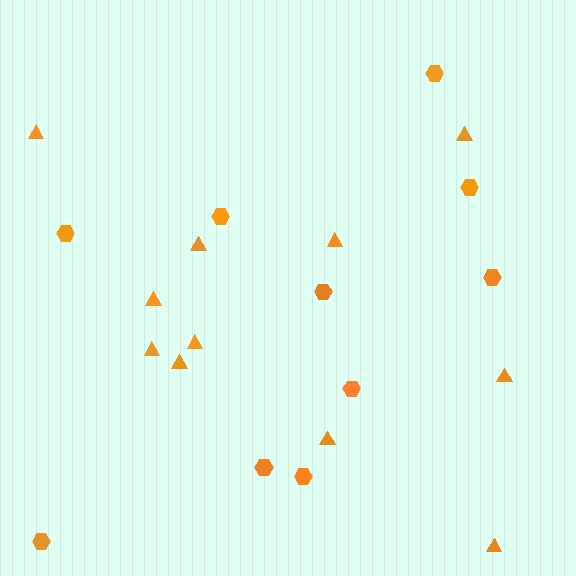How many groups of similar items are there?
There are 2 groups: one group of hexagons (10) and one group of triangles (11).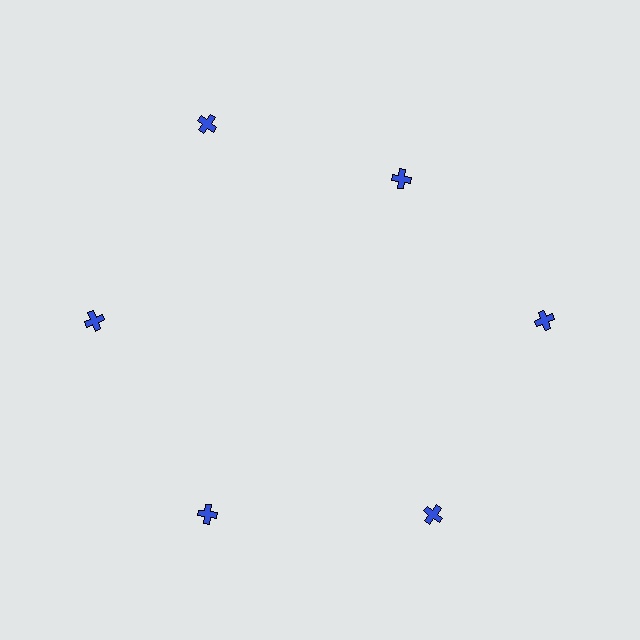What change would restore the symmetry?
The symmetry would be restored by moving it outward, back onto the ring so that all 6 crosses sit at equal angles and equal distance from the center.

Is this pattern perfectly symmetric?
No. The 6 blue crosses are arranged in a ring, but one element near the 1 o'clock position is pulled inward toward the center, breaking the 6-fold rotational symmetry.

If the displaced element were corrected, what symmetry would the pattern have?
It would have 6-fold rotational symmetry — the pattern would map onto itself every 60 degrees.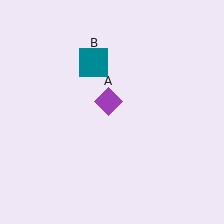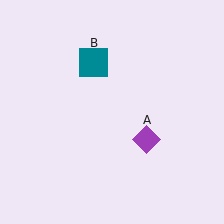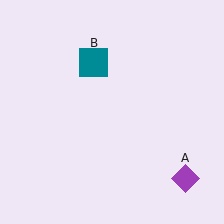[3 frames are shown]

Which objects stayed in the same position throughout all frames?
Teal square (object B) remained stationary.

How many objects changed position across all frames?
1 object changed position: purple diamond (object A).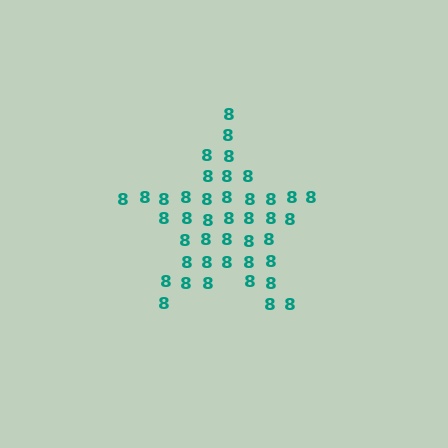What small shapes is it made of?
It is made of small digit 8's.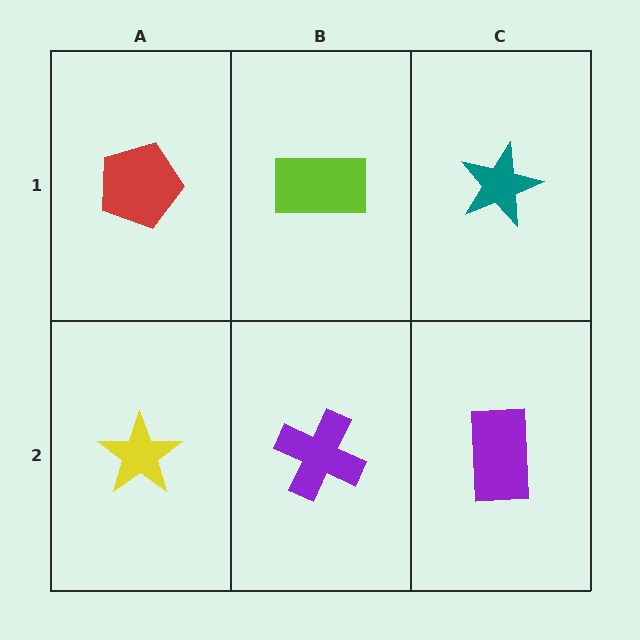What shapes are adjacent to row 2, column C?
A teal star (row 1, column C), a purple cross (row 2, column B).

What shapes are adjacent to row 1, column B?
A purple cross (row 2, column B), a red pentagon (row 1, column A), a teal star (row 1, column C).